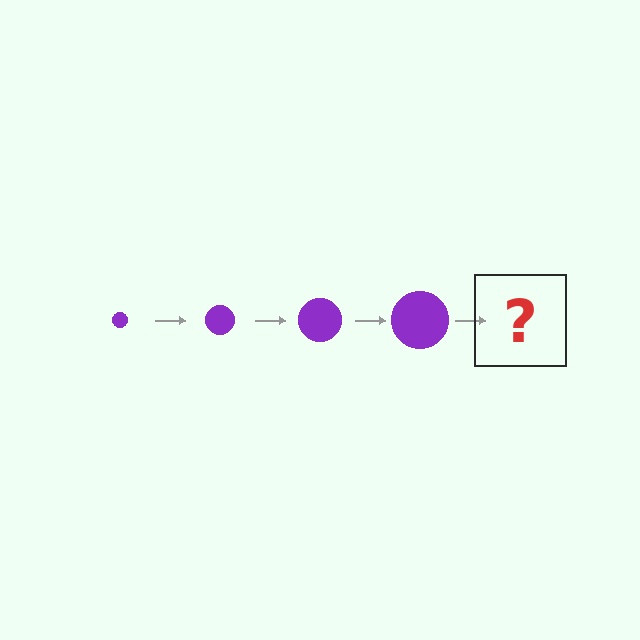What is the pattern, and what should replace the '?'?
The pattern is that the circle gets progressively larger each step. The '?' should be a purple circle, larger than the previous one.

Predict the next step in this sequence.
The next step is a purple circle, larger than the previous one.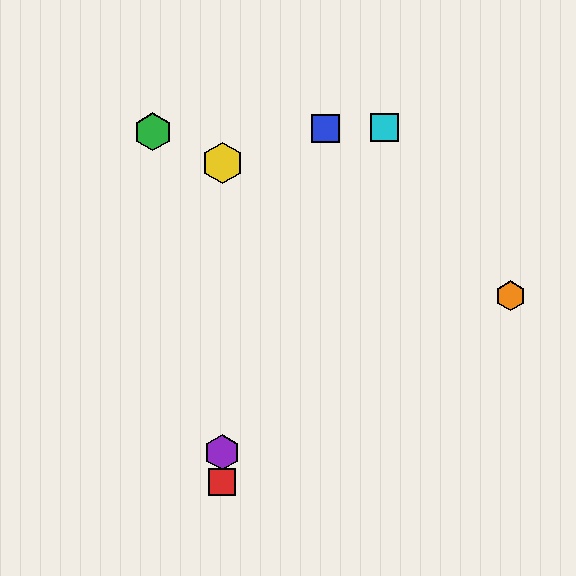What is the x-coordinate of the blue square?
The blue square is at x≈326.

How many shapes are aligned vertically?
3 shapes (the red square, the yellow hexagon, the purple hexagon) are aligned vertically.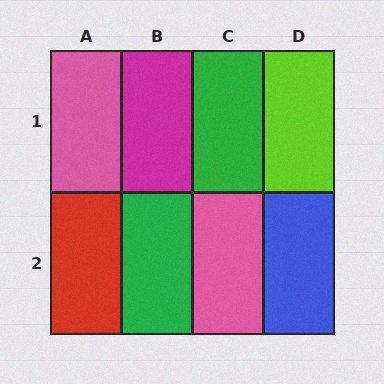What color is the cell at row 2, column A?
Red.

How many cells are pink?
2 cells are pink.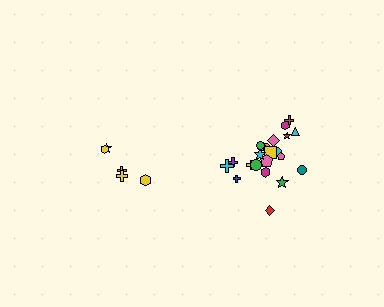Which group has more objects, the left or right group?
The right group.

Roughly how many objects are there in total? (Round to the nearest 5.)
Roughly 25 objects in total.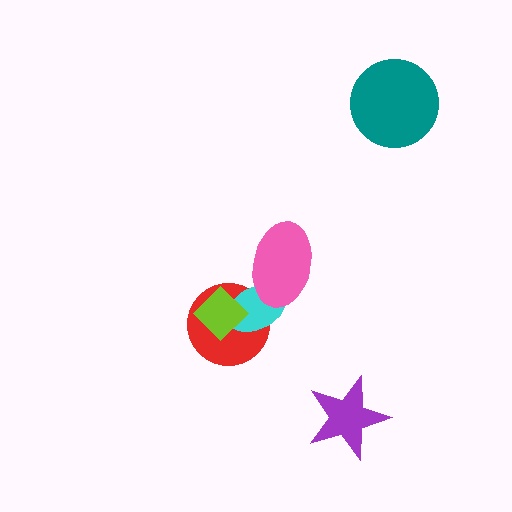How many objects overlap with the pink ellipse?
1 object overlaps with the pink ellipse.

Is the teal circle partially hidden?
No, no other shape covers it.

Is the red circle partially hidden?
Yes, it is partially covered by another shape.